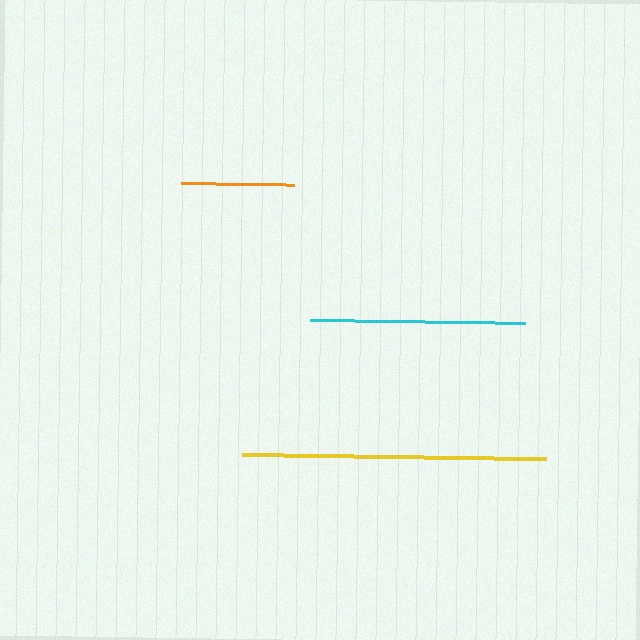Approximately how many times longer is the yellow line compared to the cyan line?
The yellow line is approximately 1.4 times the length of the cyan line.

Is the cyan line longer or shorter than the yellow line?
The yellow line is longer than the cyan line.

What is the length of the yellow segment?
The yellow segment is approximately 303 pixels long.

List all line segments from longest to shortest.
From longest to shortest: yellow, cyan, orange.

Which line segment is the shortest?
The orange line is the shortest at approximately 114 pixels.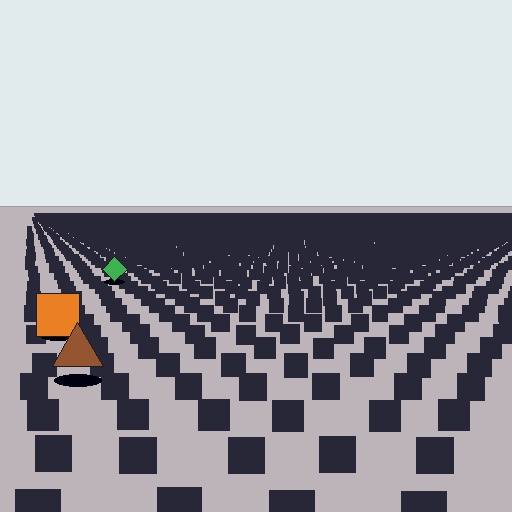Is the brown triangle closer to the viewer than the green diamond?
Yes. The brown triangle is closer — you can tell from the texture gradient: the ground texture is coarser near it.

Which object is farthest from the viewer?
The green diamond is farthest from the viewer. It appears smaller and the ground texture around it is denser.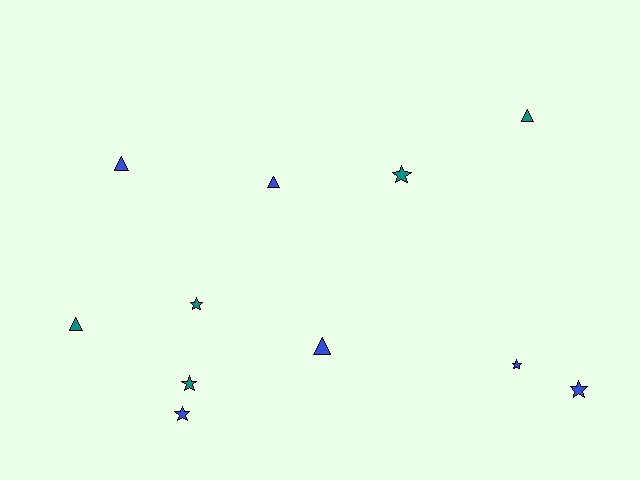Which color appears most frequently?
Blue, with 6 objects.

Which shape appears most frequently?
Star, with 6 objects.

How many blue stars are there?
There are 3 blue stars.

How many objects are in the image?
There are 11 objects.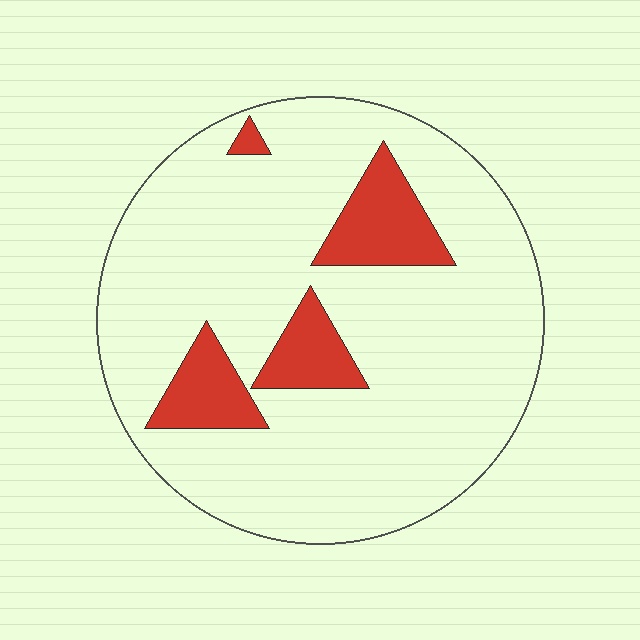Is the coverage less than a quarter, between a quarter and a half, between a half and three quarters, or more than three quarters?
Less than a quarter.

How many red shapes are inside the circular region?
4.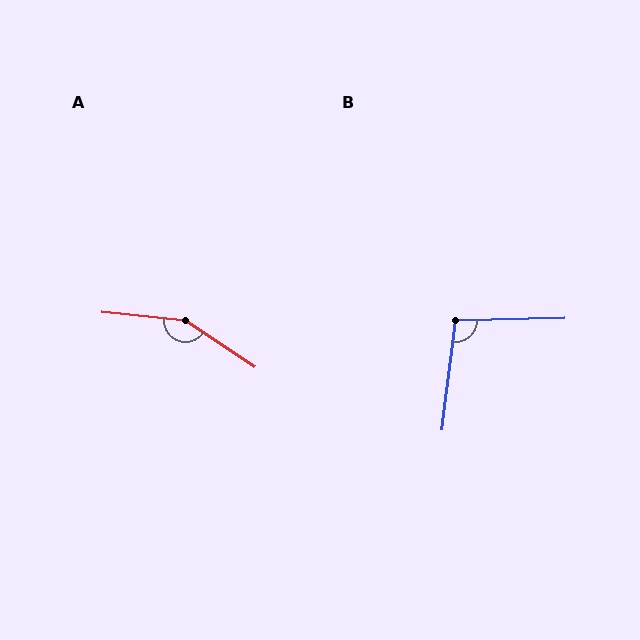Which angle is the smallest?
B, at approximately 98 degrees.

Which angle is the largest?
A, at approximately 152 degrees.